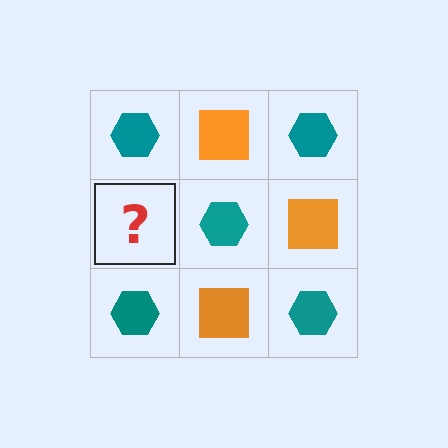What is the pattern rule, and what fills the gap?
The rule is that it alternates teal hexagon and orange square in a checkerboard pattern. The gap should be filled with an orange square.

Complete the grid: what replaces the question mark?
The question mark should be replaced with an orange square.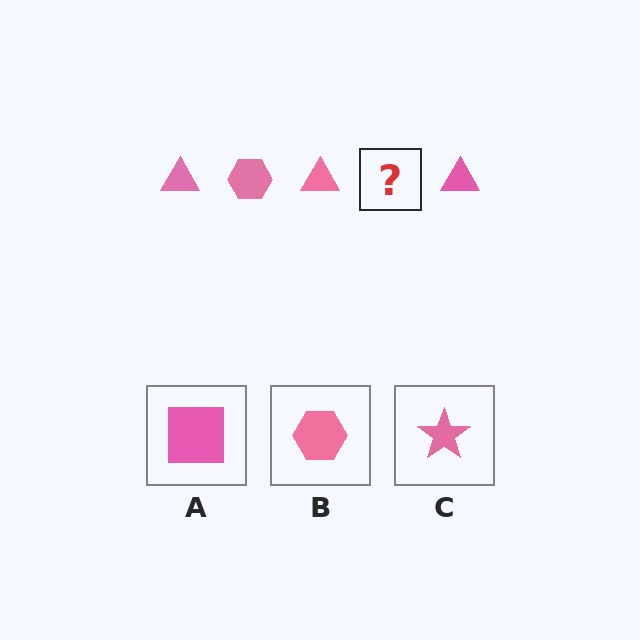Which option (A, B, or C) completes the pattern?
B.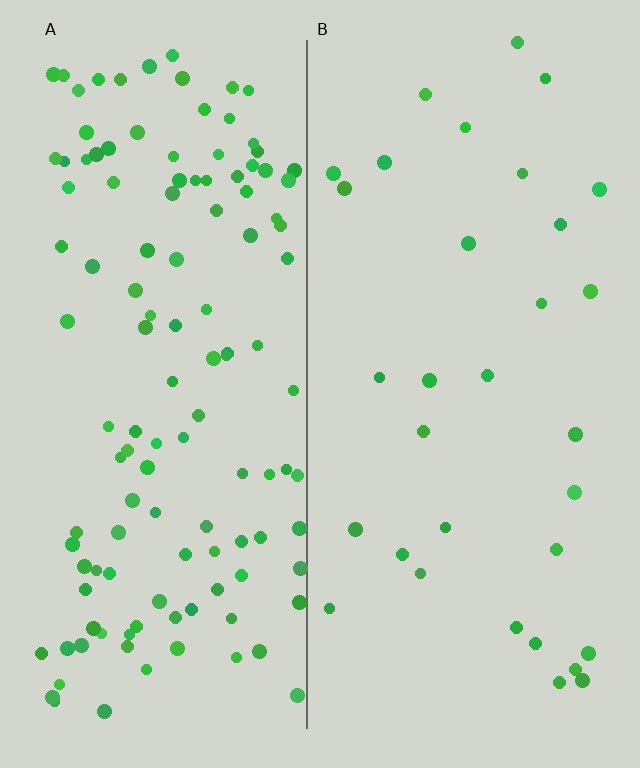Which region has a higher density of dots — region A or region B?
A (the left).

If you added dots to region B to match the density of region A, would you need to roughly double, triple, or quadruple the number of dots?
Approximately quadruple.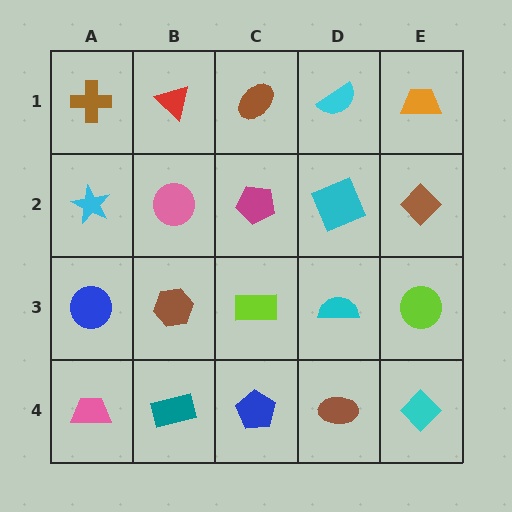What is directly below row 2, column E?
A lime circle.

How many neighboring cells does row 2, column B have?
4.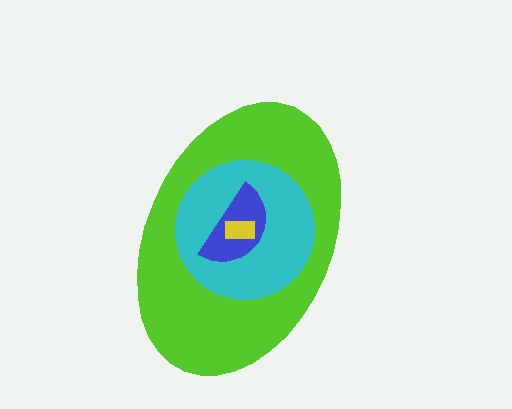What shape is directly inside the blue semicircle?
The yellow rectangle.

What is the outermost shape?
The lime ellipse.